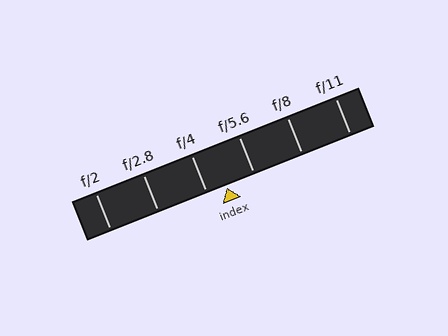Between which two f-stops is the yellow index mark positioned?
The index mark is between f/4 and f/5.6.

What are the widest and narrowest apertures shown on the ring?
The widest aperture shown is f/2 and the narrowest is f/11.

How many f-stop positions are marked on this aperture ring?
There are 6 f-stop positions marked.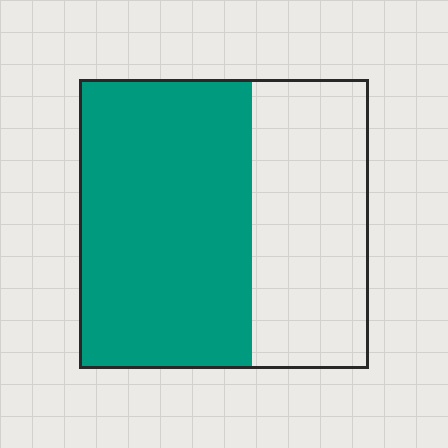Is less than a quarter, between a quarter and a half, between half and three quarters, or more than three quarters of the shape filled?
Between half and three quarters.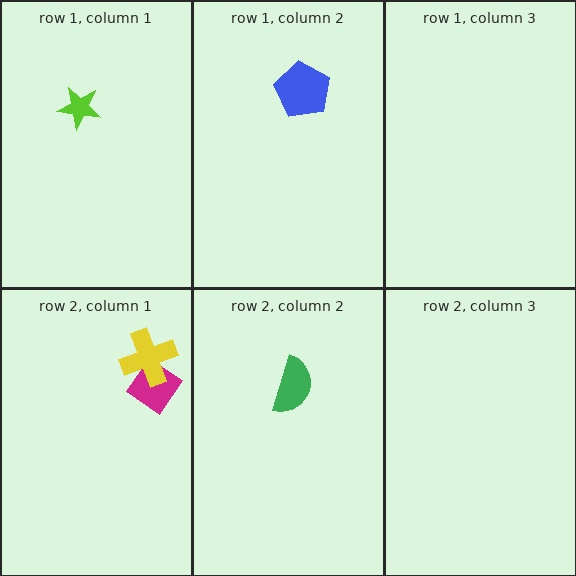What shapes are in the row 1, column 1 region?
The lime star.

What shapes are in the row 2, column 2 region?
The green semicircle.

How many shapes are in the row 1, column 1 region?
1.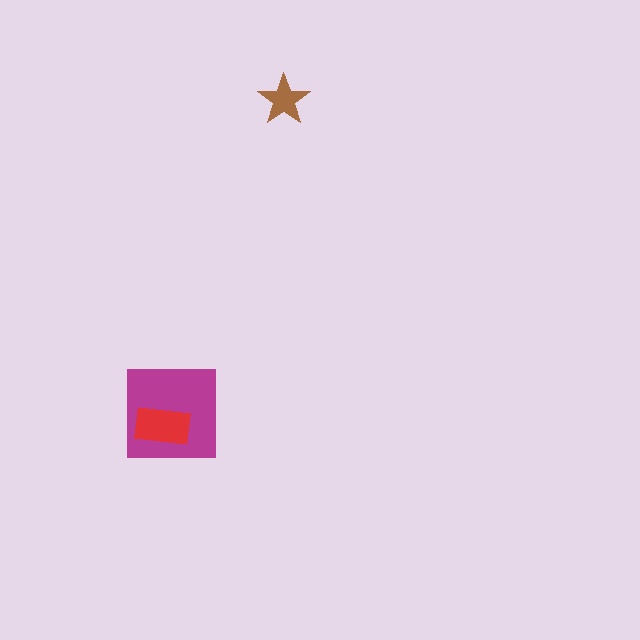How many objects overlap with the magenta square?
1 object overlaps with the magenta square.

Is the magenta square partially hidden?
Yes, it is partially covered by another shape.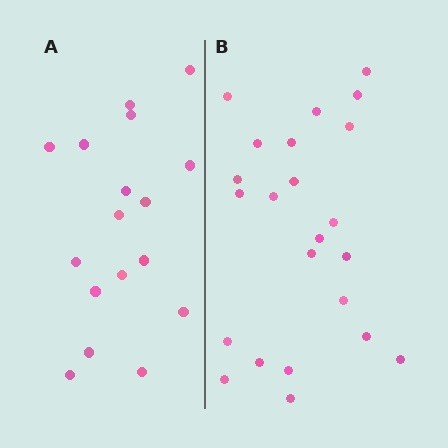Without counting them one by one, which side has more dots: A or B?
Region B (the right region) has more dots.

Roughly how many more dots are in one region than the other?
Region B has about 6 more dots than region A.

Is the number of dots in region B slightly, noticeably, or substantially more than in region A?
Region B has noticeably more, but not dramatically so. The ratio is roughly 1.4 to 1.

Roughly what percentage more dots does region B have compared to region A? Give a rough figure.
About 35% more.